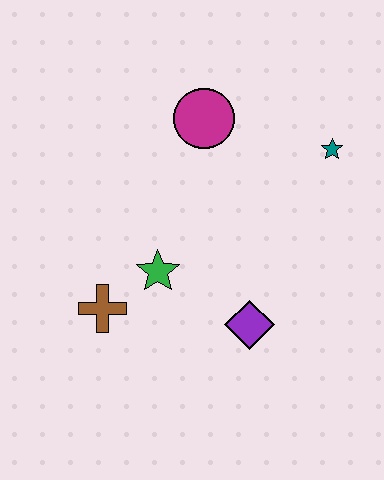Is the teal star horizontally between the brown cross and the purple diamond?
No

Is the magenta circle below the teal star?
No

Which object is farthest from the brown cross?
The teal star is farthest from the brown cross.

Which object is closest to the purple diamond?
The green star is closest to the purple diamond.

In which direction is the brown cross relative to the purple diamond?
The brown cross is to the left of the purple diamond.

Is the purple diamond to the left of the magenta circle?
No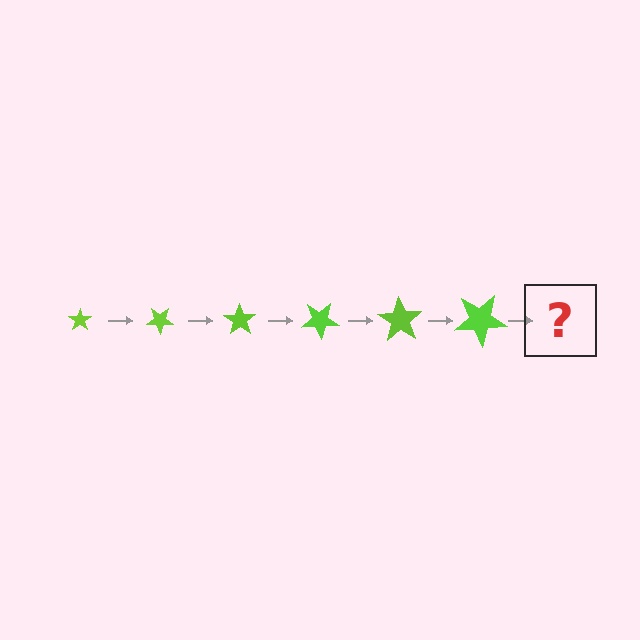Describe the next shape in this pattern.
It should be a star, larger than the previous one and rotated 210 degrees from the start.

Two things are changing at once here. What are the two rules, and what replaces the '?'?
The two rules are that the star grows larger each step and it rotates 35 degrees each step. The '?' should be a star, larger than the previous one and rotated 210 degrees from the start.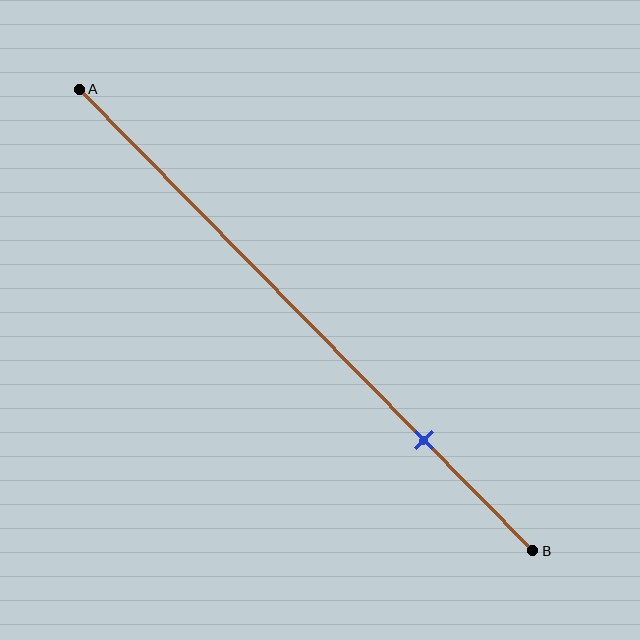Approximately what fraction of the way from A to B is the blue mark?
The blue mark is approximately 75% of the way from A to B.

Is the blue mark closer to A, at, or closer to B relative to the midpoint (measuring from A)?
The blue mark is closer to point B than the midpoint of segment AB.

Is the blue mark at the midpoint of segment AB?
No, the mark is at about 75% from A, not at the 50% midpoint.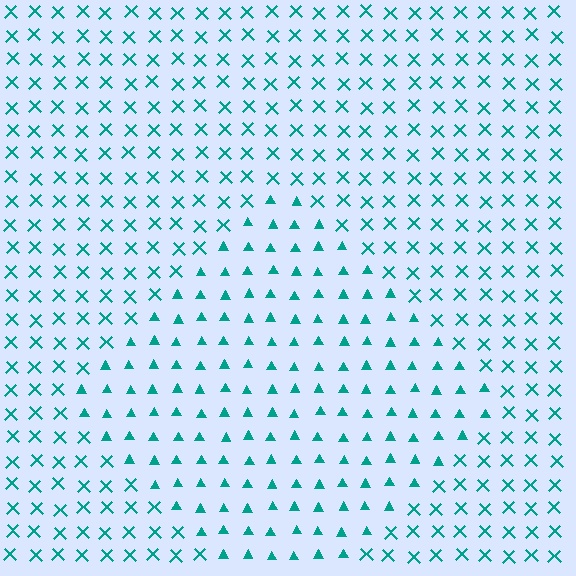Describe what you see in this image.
The image is filled with small teal elements arranged in a uniform grid. A diamond-shaped region contains triangles, while the surrounding area contains X marks. The boundary is defined purely by the change in element shape.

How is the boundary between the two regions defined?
The boundary is defined by a change in element shape: triangles inside vs. X marks outside. All elements share the same color and spacing.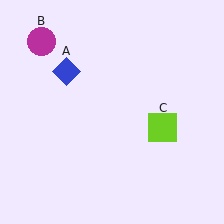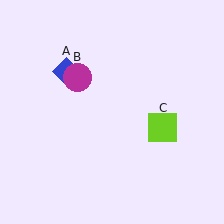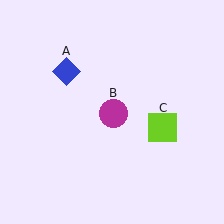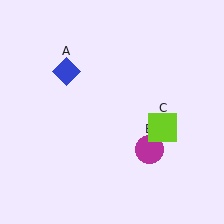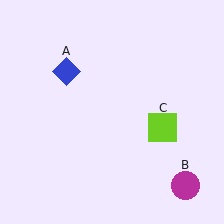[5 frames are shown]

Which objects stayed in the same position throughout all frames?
Blue diamond (object A) and lime square (object C) remained stationary.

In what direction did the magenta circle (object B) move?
The magenta circle (object B) moved down and to the right.